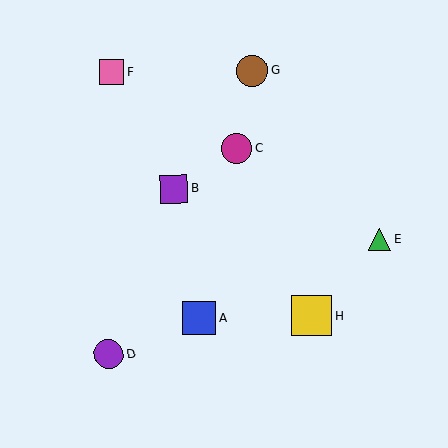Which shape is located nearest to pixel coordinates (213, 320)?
The blue square (labeled A) at (199, 318) is nearest to that location.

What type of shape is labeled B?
Shape B is a purple square.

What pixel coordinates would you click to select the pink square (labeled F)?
Click at (112, 72) to select the pink square F.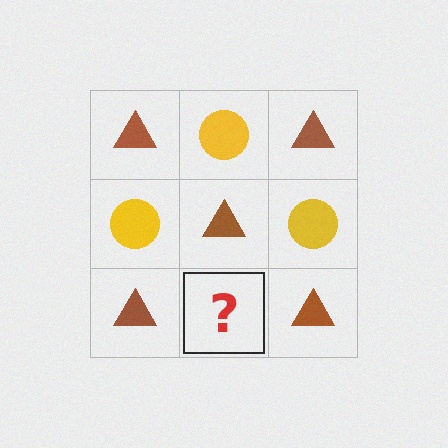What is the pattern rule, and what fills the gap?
The rule is that it alternates brown triangle and yellow circle in a checkerboard pattern. The gap should be filled with a yellow circle.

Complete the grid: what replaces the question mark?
The question mark should be replaced with a yellow circle.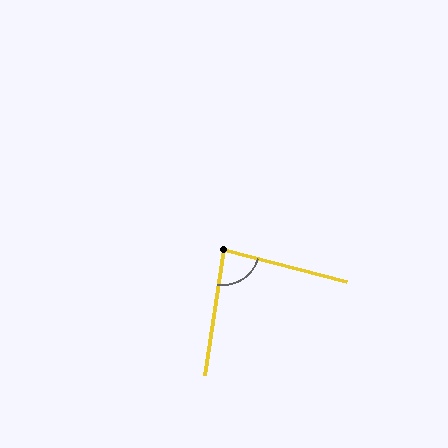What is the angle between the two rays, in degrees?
Approximately 83 degrees.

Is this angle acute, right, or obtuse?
It is acute.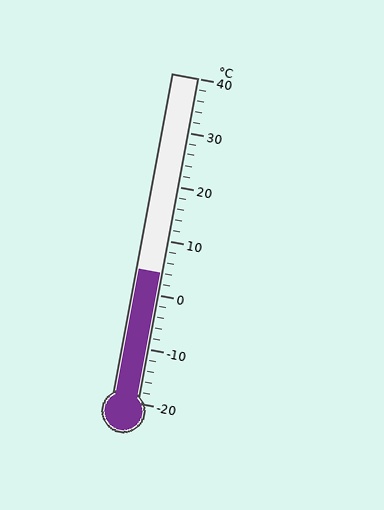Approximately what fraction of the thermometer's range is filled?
The thermometer is filled to approximately 40% of its range.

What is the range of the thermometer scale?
The thermometer scale ranges from -20°C to 40°C.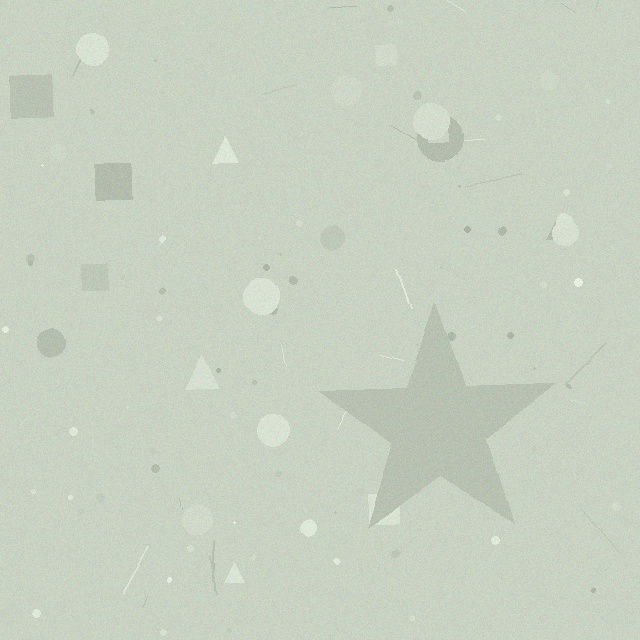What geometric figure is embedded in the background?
A star is embedded in the background.